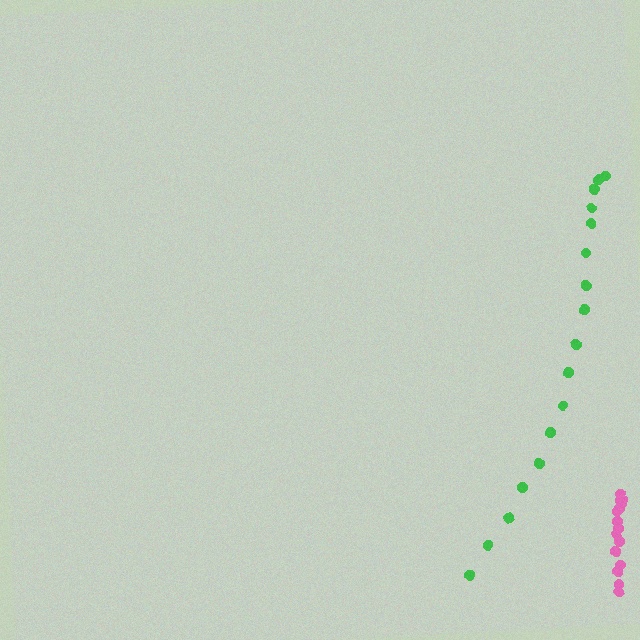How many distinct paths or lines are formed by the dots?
There are 2 distinct paths.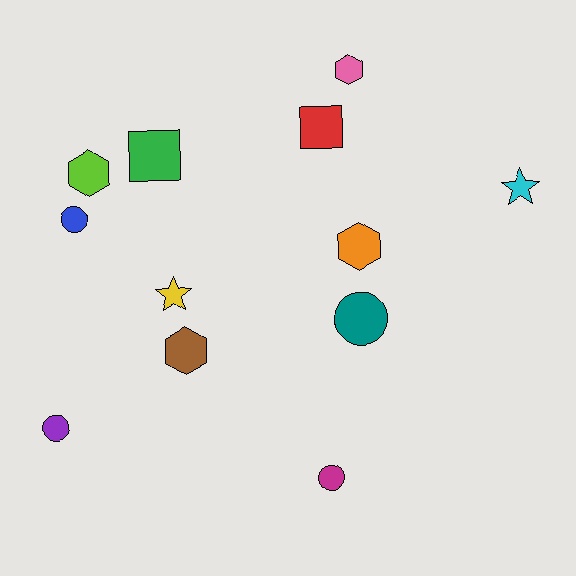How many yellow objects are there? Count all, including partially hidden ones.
There is 1 yellow object.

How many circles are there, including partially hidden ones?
There are 4 circles.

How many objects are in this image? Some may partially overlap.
There are 12 objects.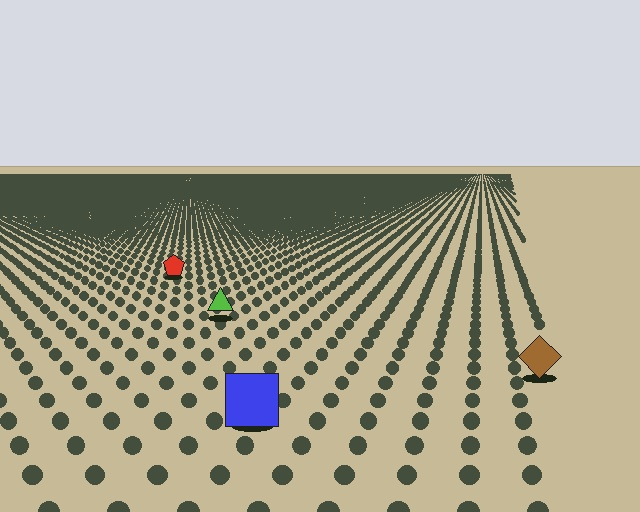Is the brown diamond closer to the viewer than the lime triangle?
Yes. The brown diamond is closer — you can tell from the texture gradient: the ground texture is coarser near it.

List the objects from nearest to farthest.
From nearest to farthest: the blue square, the brown diamond, the lime triangle, the red pentagon.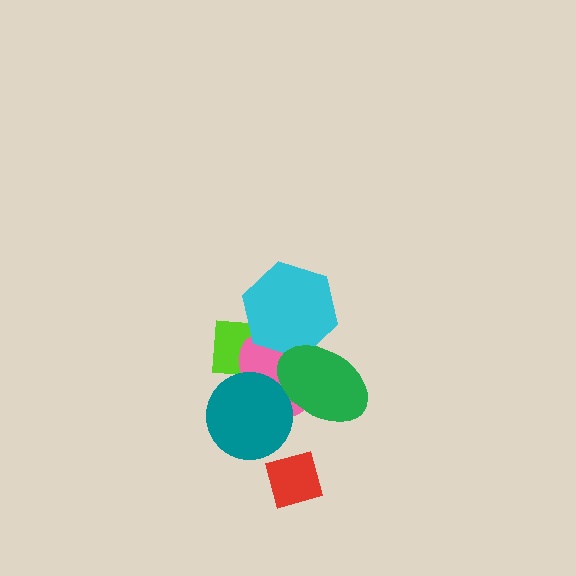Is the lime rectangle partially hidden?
Yes, it is partially covered by another shape.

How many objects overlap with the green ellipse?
4 objects overlap with the green ellipse.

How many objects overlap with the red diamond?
0 objects overlap with the red diamond.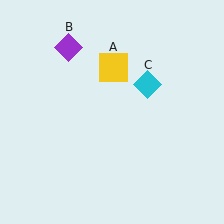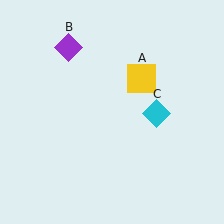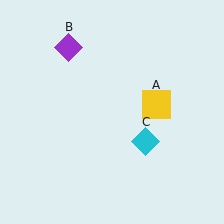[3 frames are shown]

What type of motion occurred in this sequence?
The yellow square (object A), cyan diamond (object C) rotated clockwise around the center of the scene.